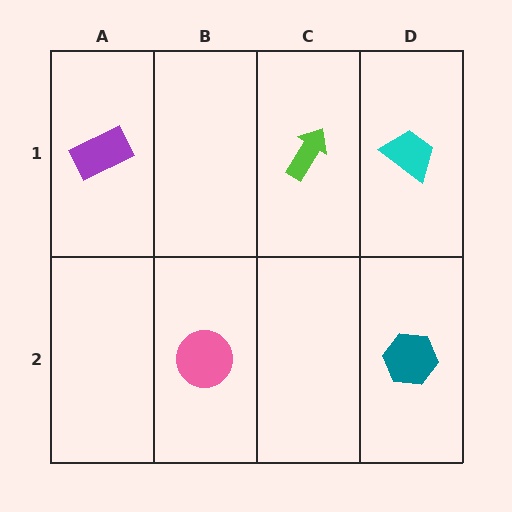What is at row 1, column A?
A purple rectangle.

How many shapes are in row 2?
2 shapes.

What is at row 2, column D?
A teal hexagon.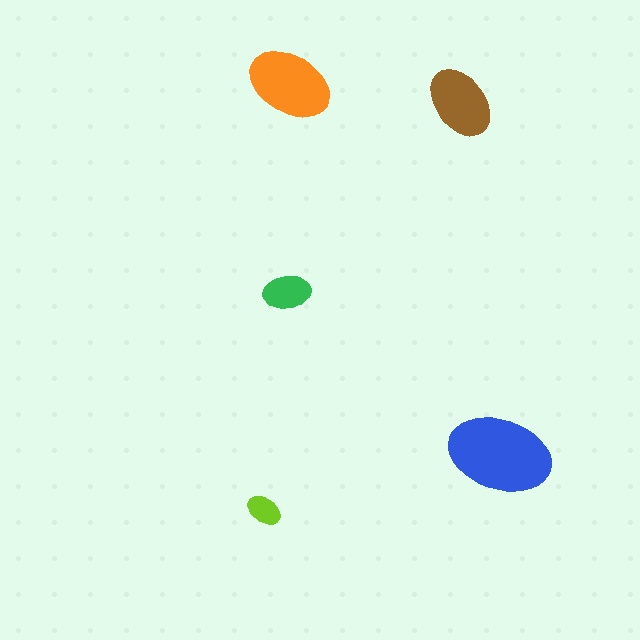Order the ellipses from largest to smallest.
the blue one, the orange one, the brown one, the green one, the lime one.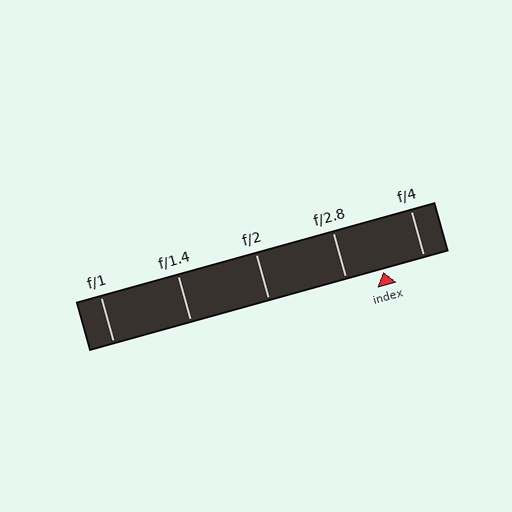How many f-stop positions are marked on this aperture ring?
There are 5 f-stop positions marked.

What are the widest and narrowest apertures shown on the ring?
The widest aperture shown is f/1 and the narrowest is f/4.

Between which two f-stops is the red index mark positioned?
The index mark is between f/2.8 and f/4.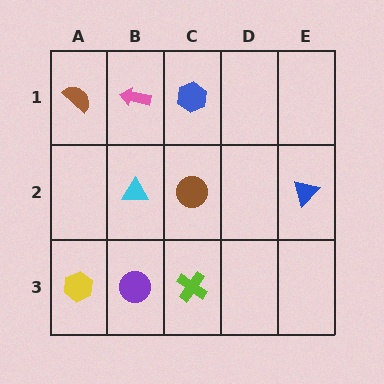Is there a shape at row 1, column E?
No, that cell is empty.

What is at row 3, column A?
A yellow hexagon.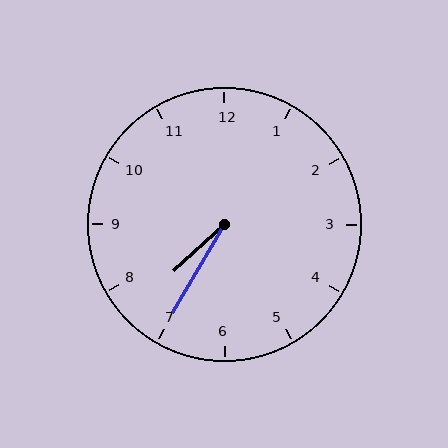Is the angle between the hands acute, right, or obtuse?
It is acute.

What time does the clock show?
7:35.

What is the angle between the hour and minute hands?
Approximately 18 degrees.